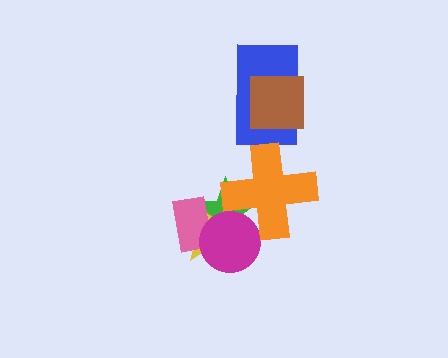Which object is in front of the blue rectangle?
The brown square is in front of the blue rectangle.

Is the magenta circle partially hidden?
Yes, it is partially covered by another shape.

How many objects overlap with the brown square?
1 object overlaps with the brown square.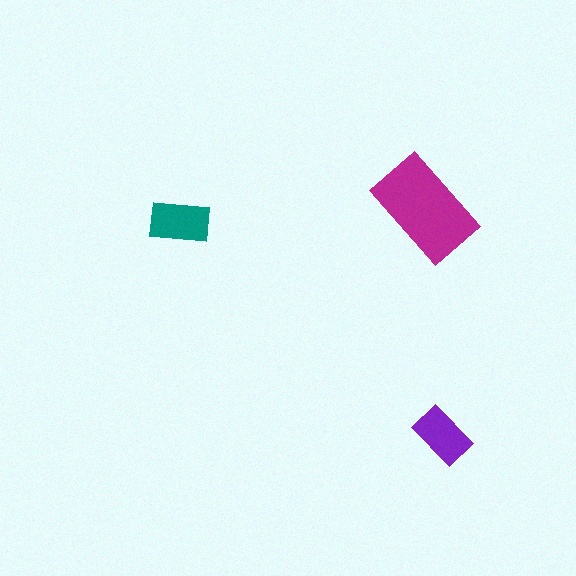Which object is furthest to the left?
The teal rectangle is leftmost.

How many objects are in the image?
There are 3 objects in the image.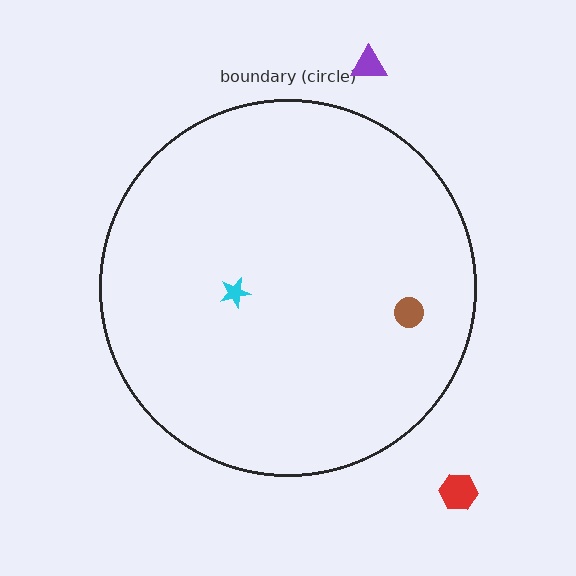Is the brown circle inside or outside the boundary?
Inside.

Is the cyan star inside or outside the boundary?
Inside.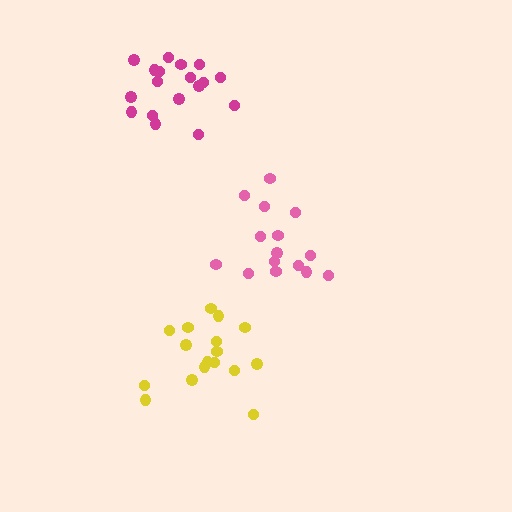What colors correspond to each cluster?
The clusters are colored: pink, magenta, yellow.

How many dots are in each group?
Group 1: 15 dots, Group 2: 18 dots, Group 3: 17 dots (50 total).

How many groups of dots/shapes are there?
There are 3 groups.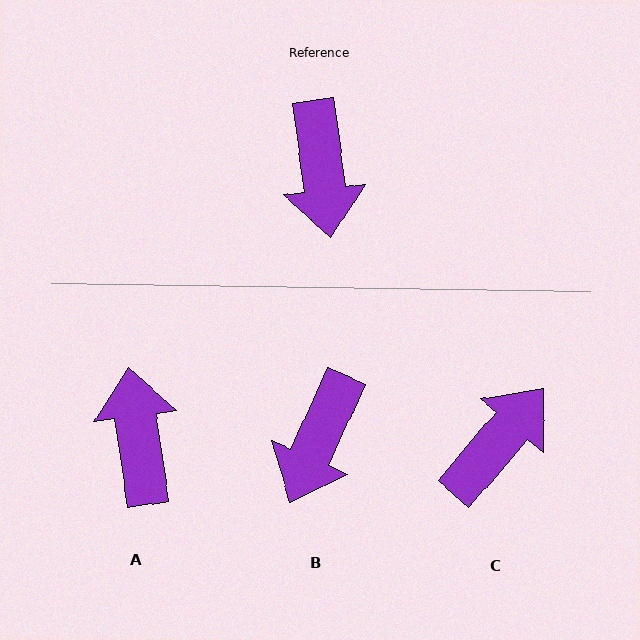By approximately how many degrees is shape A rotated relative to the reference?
Approximately 179 degrees clockwise.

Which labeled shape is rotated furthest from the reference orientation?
A, about 179 degrees away.